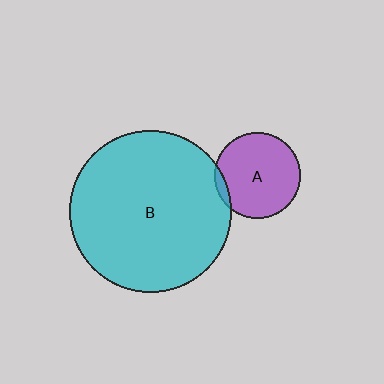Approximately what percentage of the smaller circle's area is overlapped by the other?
Approximately 5%.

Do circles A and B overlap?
Yes.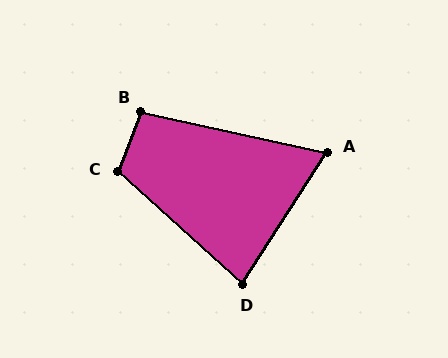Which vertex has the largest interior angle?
C, at approximately 111 degrees.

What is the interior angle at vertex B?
Approximately 99 degrees (obtuse).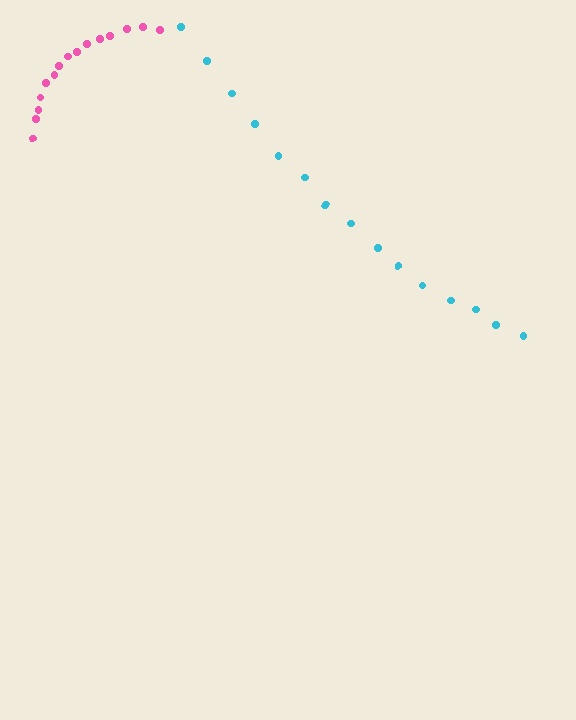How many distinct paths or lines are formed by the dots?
There are 2 distinct paths.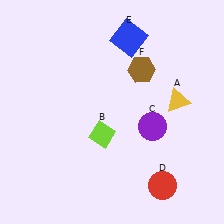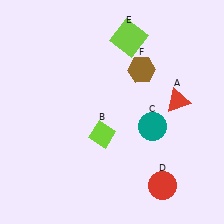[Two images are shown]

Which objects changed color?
A changed from yellow to red. C changed from purple to teal. E changed from blue to lime.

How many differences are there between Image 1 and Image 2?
There are 3 differences between the two images.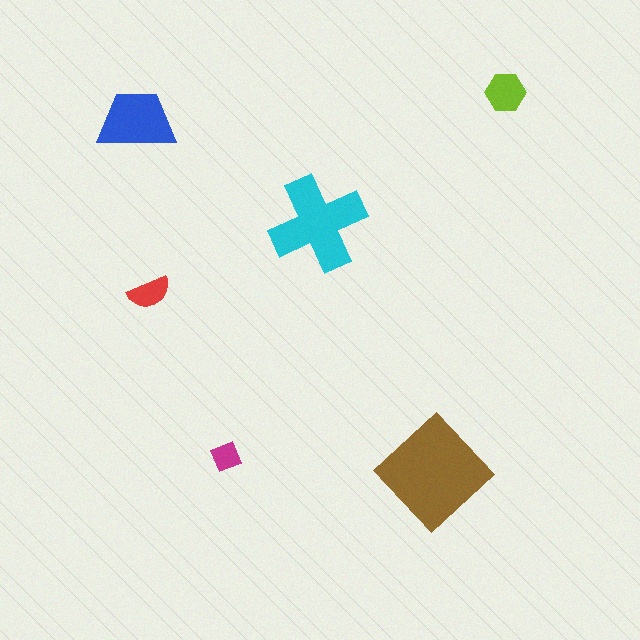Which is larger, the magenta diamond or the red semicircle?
The red semicircle.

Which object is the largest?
The brown diamond.